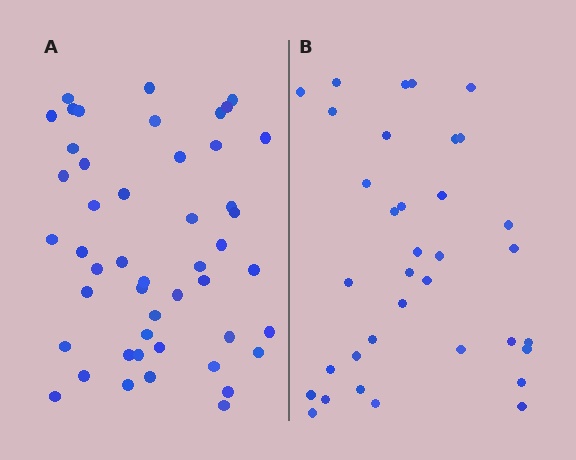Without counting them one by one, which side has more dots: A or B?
Region A (the left region) has more dots.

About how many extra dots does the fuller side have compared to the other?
Region A has approximately 15 more dots than region B.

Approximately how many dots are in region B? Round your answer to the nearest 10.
About 40 dots. (The exact count is 35, which rounds to 40.)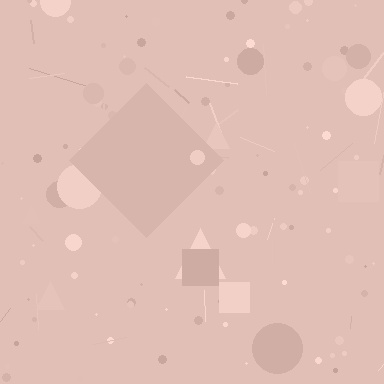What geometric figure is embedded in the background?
A diamond is embedded in the background.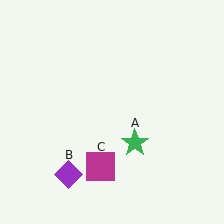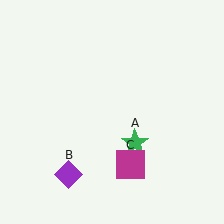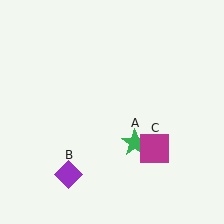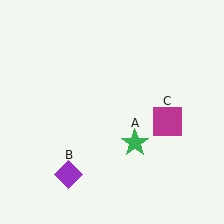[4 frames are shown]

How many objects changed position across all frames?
1 object changed position: magenta square (object C).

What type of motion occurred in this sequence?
The magenta square (object C) rotated counterclockwise around the center of the scene.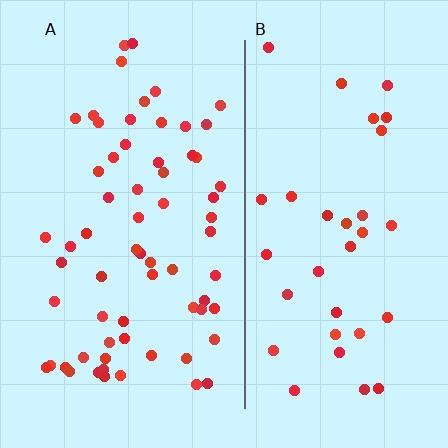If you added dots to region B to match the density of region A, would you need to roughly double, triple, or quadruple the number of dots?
Approximately double.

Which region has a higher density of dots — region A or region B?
A (the left).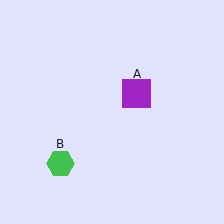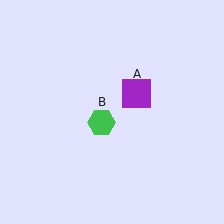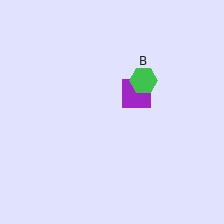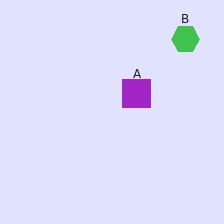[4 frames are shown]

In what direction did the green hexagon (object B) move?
The green hexagon (object B) moved up and to the right.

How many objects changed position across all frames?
1 object changed position: green hexagon (object B).